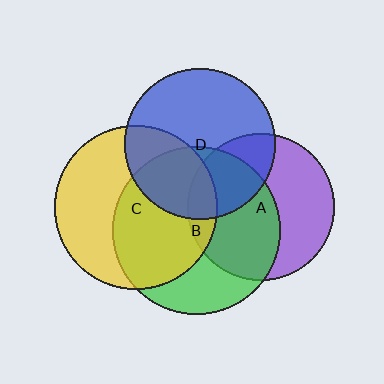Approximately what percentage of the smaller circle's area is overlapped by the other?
Approximately 10%.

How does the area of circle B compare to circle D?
Approximately 1.2 times.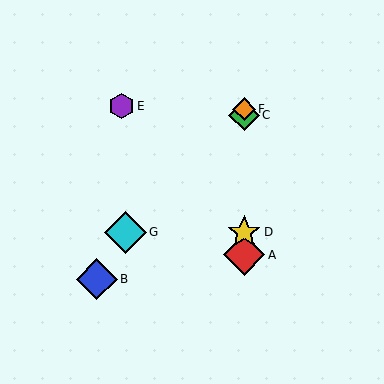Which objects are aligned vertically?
Objects A, C, D, F are aligned vertically.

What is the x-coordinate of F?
Object F is at x≈244.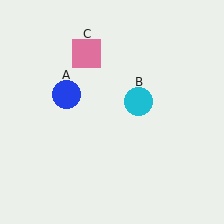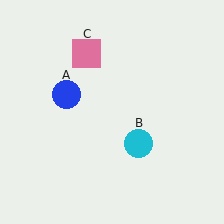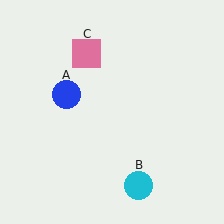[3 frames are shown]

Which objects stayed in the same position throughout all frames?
Blue circle (object A) and pink square (object C) remained stationary.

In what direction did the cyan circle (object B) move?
The cyan circle (object B) moved down.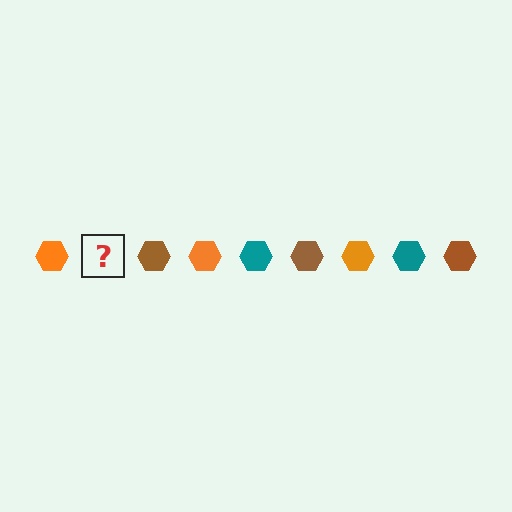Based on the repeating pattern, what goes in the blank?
The blank should be a teal hexagon.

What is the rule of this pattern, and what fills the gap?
The rule is that the pattern cycles through orange, teal, brown hexagons. The gap should be filled with a teal hexagon.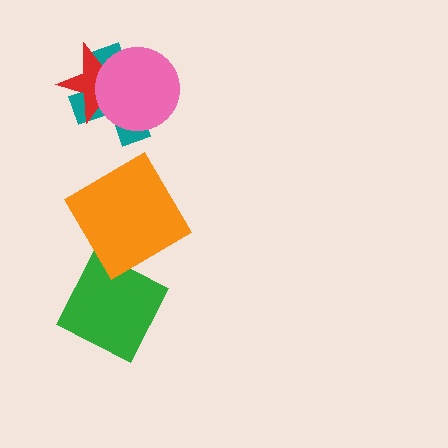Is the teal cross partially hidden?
Yes, it is partially covered by another shape.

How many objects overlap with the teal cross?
2 objects overlap with the teal cross.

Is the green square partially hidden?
No, no other shape covers it.